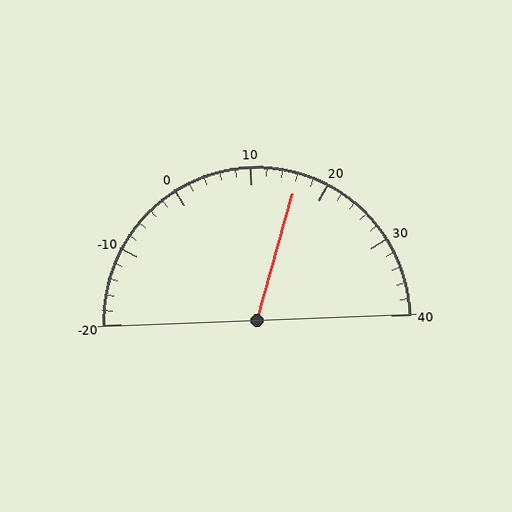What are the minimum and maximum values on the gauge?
The gauge ranges from -20 to 40.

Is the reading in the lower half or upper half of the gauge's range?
The reading is in the upper half of the range (-20 to 40).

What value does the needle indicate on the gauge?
The needle indicates approximately 16.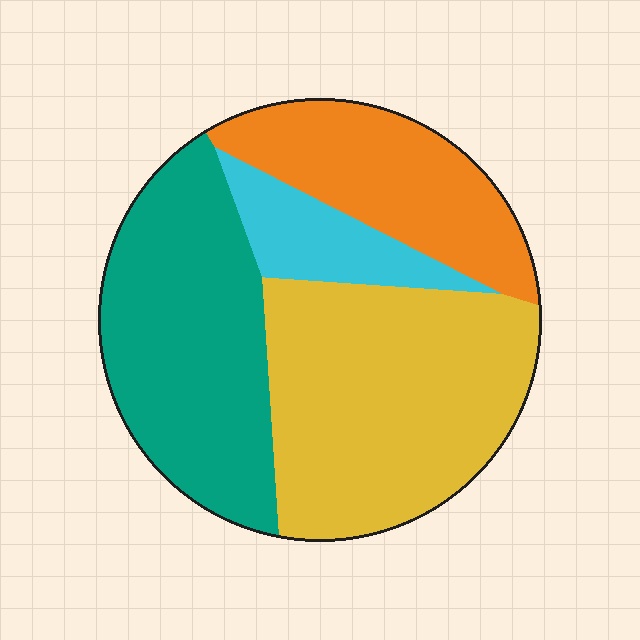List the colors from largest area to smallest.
From largest to smallest: yellow, teal, orange, cyan.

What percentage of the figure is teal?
Teal covers around 30% of the figure.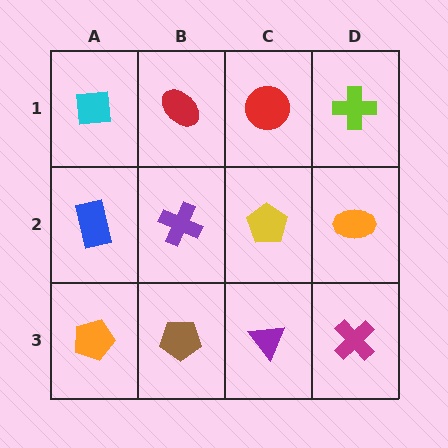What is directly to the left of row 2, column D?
A yellow pentagon.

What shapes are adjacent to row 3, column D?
An orange ellipse (row 2, column D), a purple triangle (row 3, column C).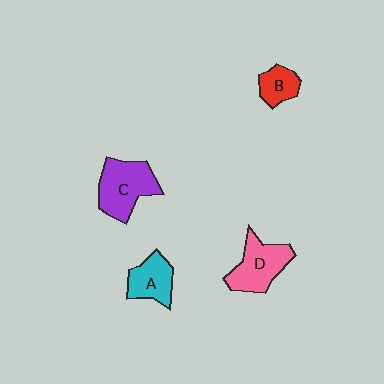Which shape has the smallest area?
Shape B (red).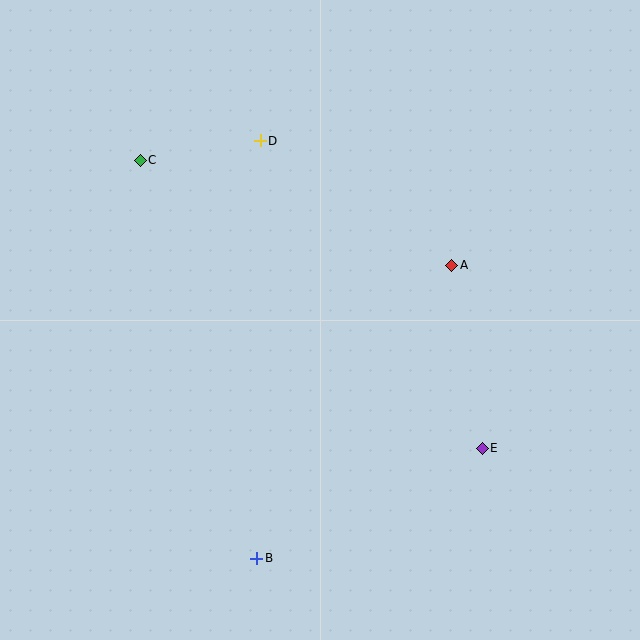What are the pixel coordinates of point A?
Point A is at (452, 265).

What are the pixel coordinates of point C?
Point C is at (140, 160).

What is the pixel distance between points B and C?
The distance between B and C is 414 pixels.